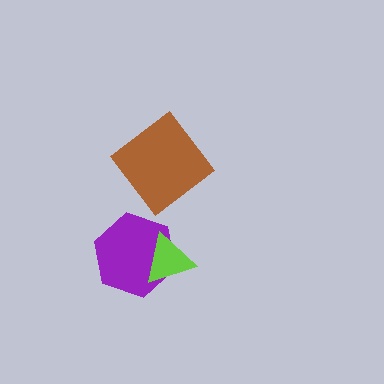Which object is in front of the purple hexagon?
The lime triangle is in front of the purple hexagon.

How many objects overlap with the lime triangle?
1 object overlaps with the lime triangle.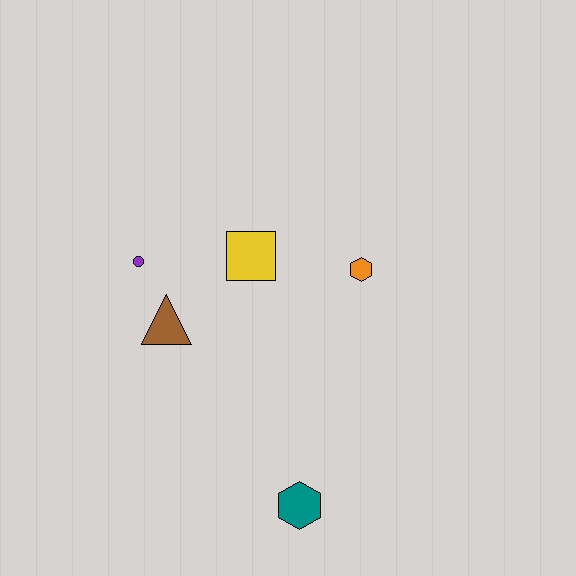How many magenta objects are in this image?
There are no magenta objects.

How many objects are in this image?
There are 5 objects.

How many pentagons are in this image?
There are no pentagons.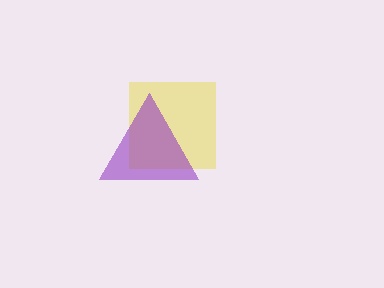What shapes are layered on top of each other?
The layered shapes are: a yellow square, a purple triangle.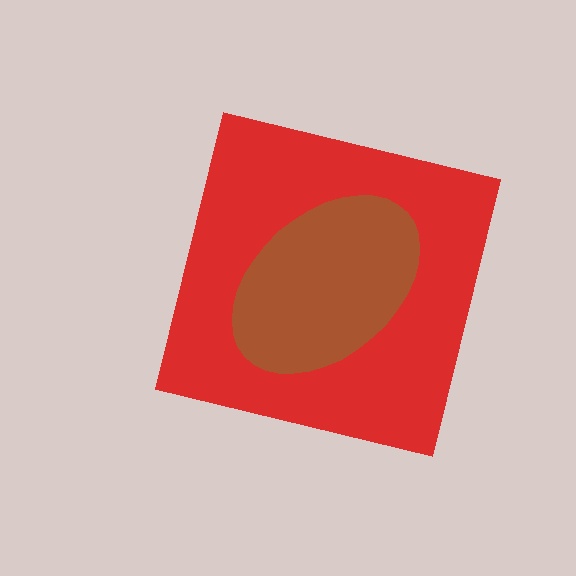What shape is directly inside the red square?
The brown ellipse.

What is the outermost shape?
The red square.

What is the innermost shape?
The brown ellipse.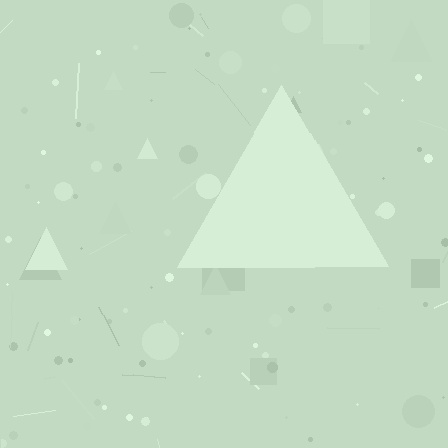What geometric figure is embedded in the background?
A triangle is embedded in the background.